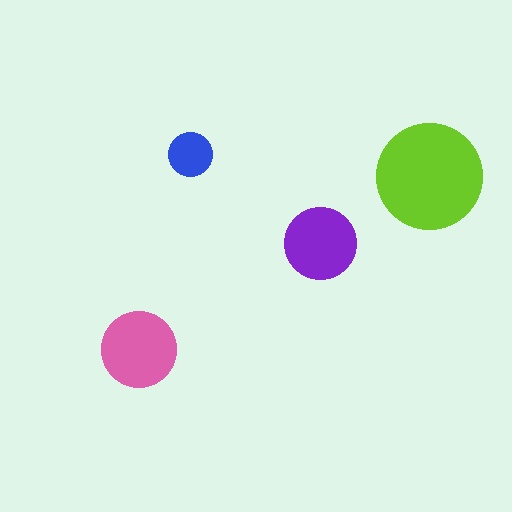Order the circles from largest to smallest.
the lime one, the pink one, the purple one, the blue one.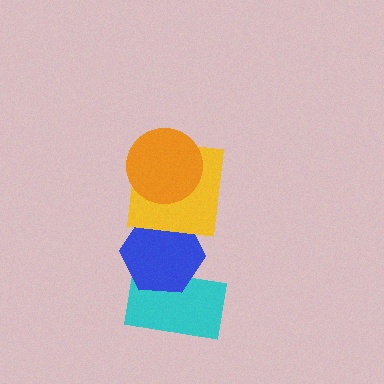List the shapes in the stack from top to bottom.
From top to bottom: the orange circle, the yellow square, the blue hexagon, the cyan rectangle.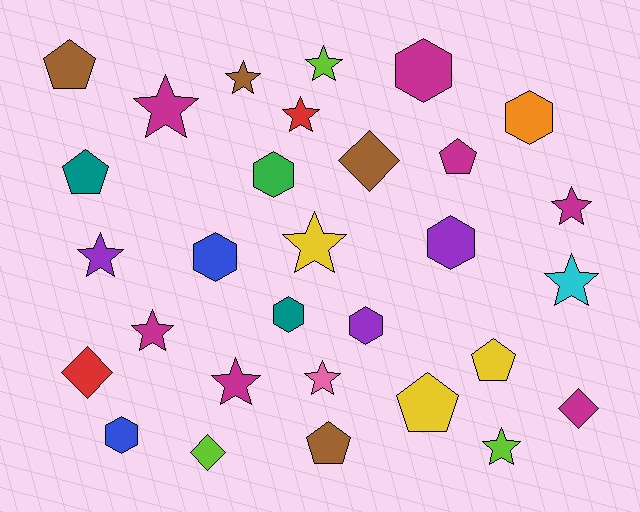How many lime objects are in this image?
There are 3 lime objects.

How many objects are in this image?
There are 30 objects.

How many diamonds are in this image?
There are 4 diamonds.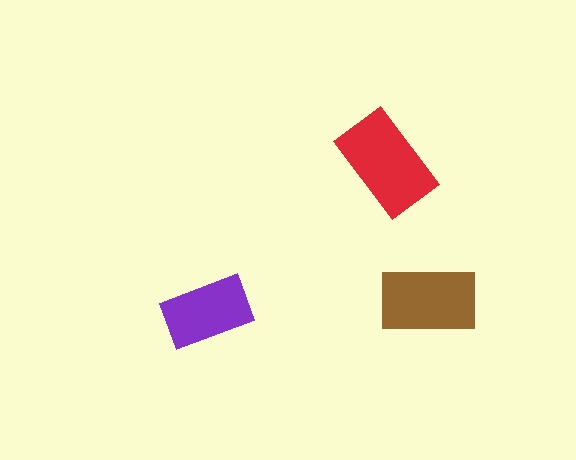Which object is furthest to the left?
The purple rectangle is leftmost.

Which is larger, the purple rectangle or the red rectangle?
The red one.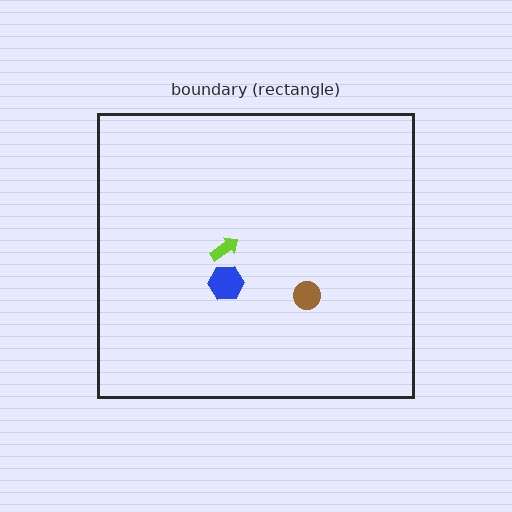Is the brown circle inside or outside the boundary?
Inside.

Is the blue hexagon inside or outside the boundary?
Inside.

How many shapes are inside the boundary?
3 inside, 0 outside.